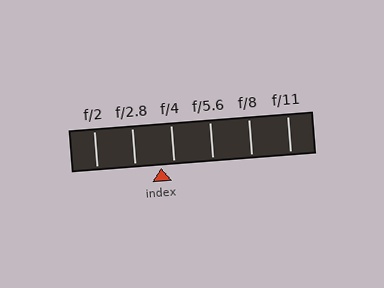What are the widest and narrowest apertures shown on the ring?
The widest aperture shown is f/2 and the narrowest is f/11.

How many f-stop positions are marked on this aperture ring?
There are 6 f-stop positions marked.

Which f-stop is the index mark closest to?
The index mark is closest to f/4.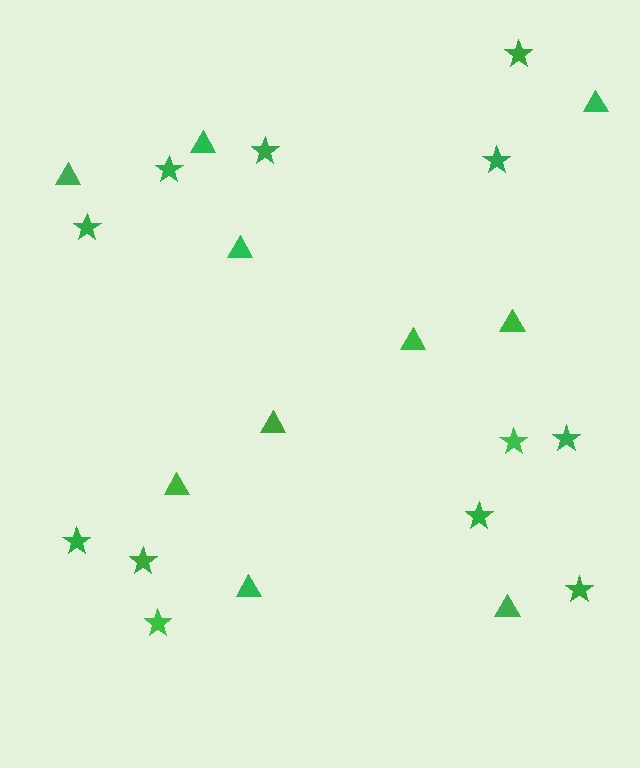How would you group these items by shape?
There are 2 groups: one group of triangles (10) and one group of stars (12).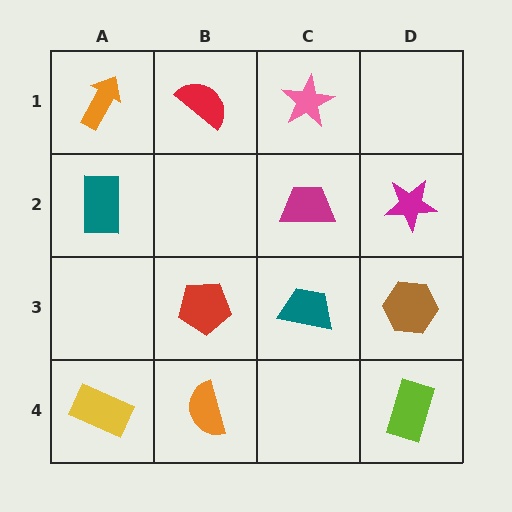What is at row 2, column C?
A magenta trapezoid.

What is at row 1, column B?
A red semicircle.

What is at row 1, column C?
A pink star.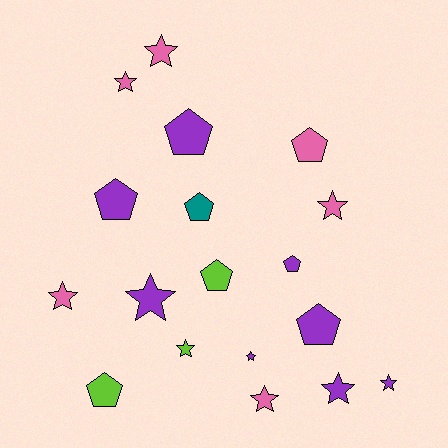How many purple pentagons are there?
There are 4 purple pentagons.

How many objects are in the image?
There are 18 objects.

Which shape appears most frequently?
Star, with 10 objects.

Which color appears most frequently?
Purple, with 8 objects.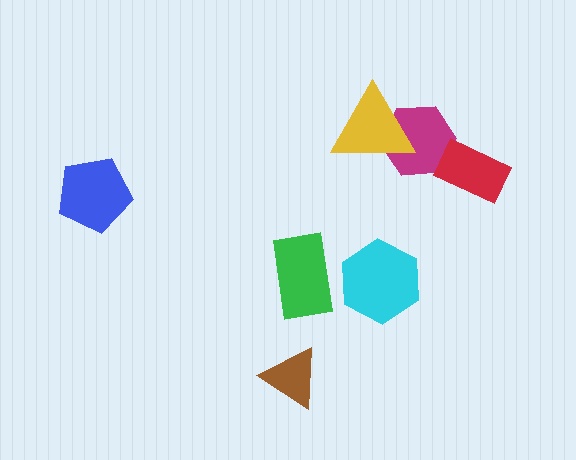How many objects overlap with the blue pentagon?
0 objects overlap with the blue pentagon.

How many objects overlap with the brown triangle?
0 objects overlap with the brown triangle.